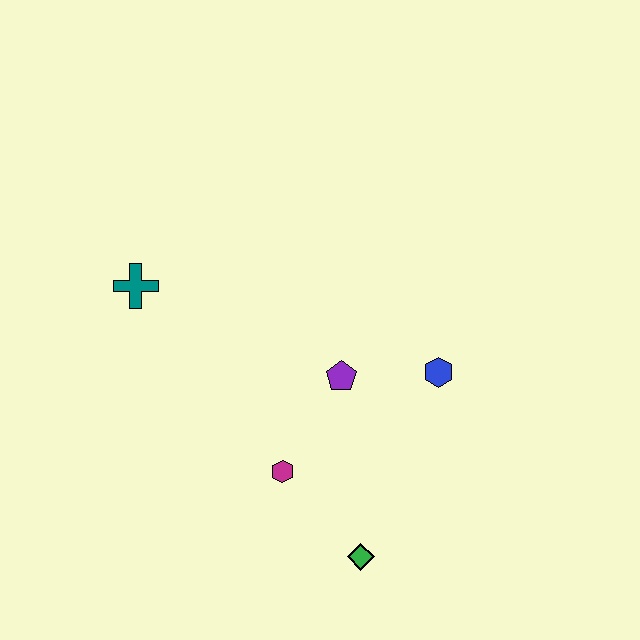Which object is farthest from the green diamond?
The teal cross is farthest from the green diamond.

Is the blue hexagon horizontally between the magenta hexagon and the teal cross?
No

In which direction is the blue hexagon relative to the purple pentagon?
The blue hexagon is to the right of the purple pentagon.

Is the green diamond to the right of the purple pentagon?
Yes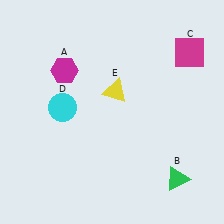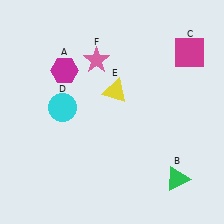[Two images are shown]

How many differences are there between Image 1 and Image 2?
There is 1 difference between the two images.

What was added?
A pink star (F) was added in Image 2.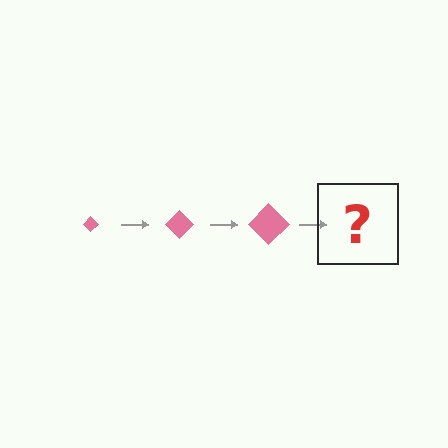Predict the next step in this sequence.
The next step is a pink diamond, larger than the previous one.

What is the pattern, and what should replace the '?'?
The pattern is that the diamond gets progressively larger each step. The '?' should be a pink diamond, larger than the previous one.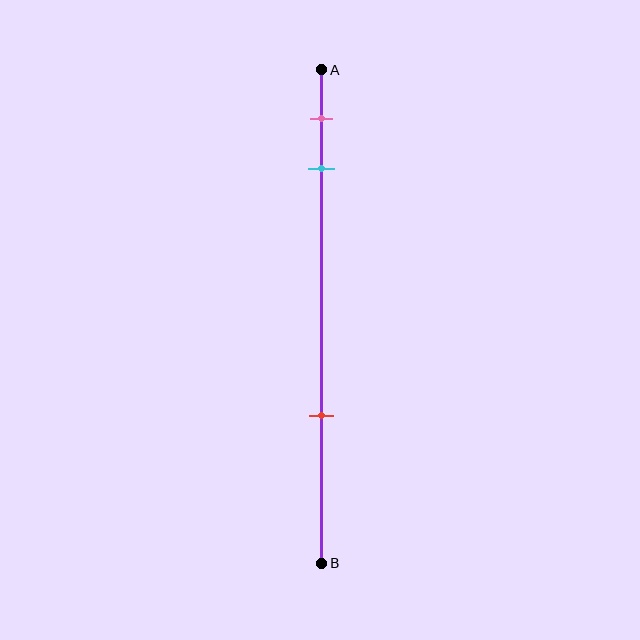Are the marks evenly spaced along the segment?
No, the marks are not evenly spaced.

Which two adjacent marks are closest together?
The pink and cyan marks are the closest adjacent pair.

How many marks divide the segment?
There are 3 marks dividing the segment.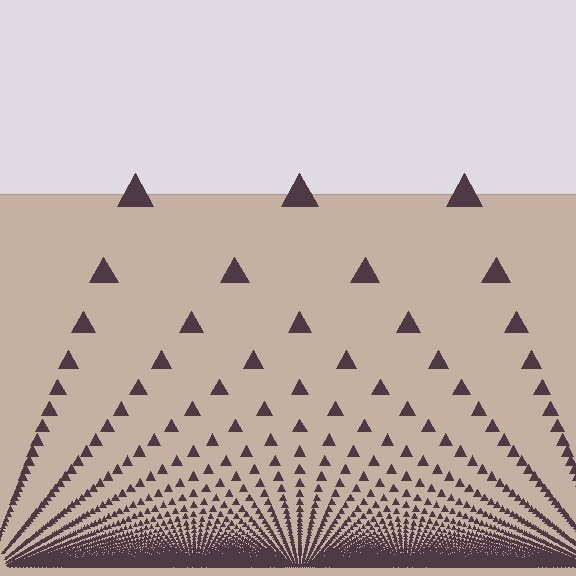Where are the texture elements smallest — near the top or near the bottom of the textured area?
Near the bottom.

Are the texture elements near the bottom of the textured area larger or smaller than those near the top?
Smaller. The gradient is inverted — elements near the bottom are smaller and denser.